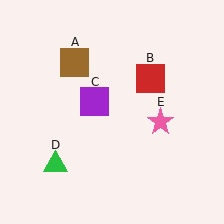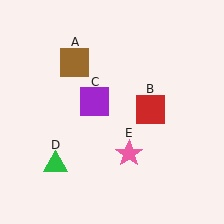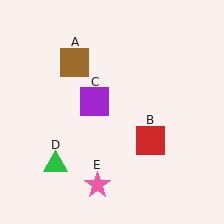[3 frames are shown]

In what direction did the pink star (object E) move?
The pink star (object E) moved down and to the left.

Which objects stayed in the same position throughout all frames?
Brown square (object A) and purple square (object C) and green triangle (object D) remained stationary.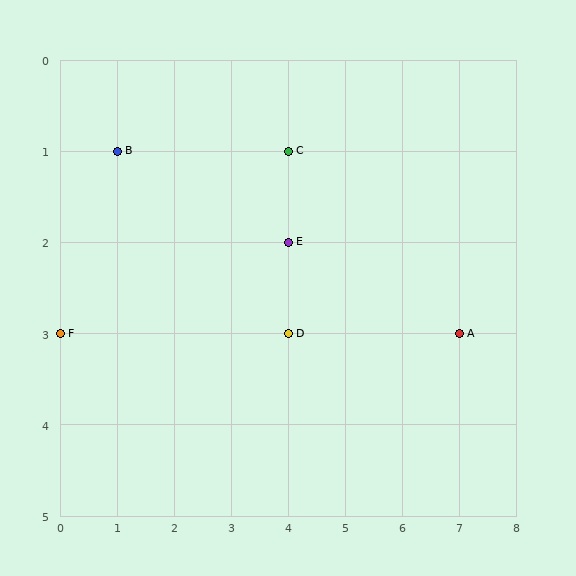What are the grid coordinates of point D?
Point D is at grid coordinates (4, 3).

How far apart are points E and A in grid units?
Points E and A are 3 columns and 1 row apart (about 3.2 grid units diagonally).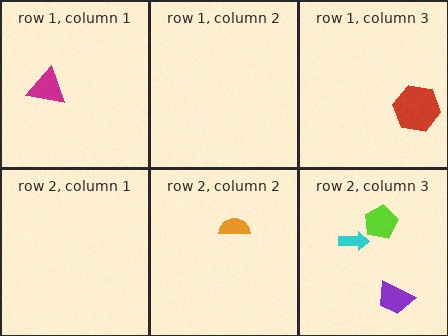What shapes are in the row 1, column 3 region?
The red hexagon.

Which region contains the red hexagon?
The row 1, column 3 region.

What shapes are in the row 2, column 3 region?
The cyan arrow, the purple trapezoid, the lime pentagon.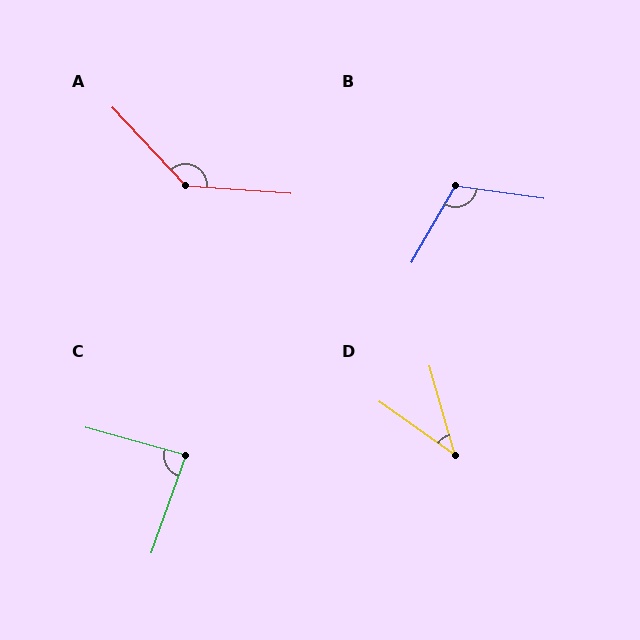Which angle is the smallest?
D, at approximately 39 degrees.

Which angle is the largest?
A, at approximately 137 degrees.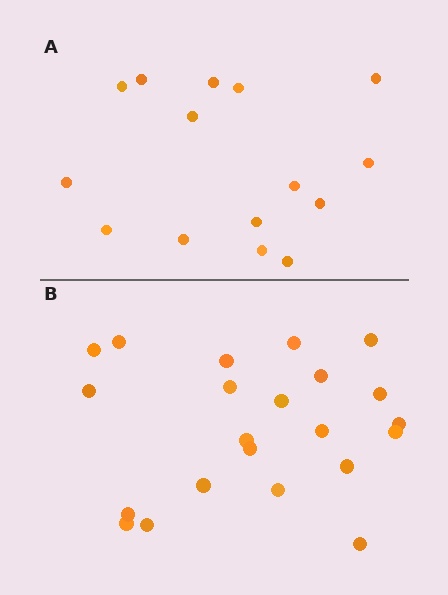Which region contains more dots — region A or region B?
Region B (the bottom region) has more dots.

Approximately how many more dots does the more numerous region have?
Region B has roughly 8 or so more dots than region A.